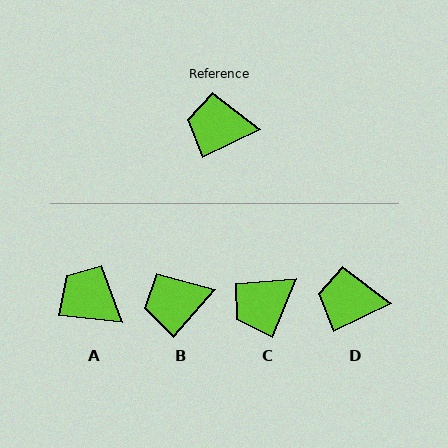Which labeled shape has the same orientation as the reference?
D.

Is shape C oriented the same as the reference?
No, it is off by about 43 degrees.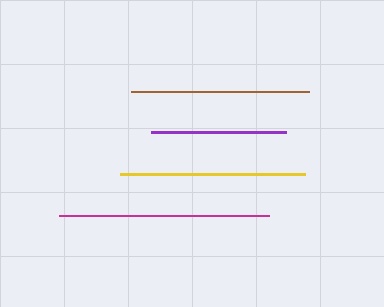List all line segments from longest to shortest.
From longest to shortest: magenta, yellow, brown, purple.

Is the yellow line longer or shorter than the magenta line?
The magenta line is longer than the yellow line.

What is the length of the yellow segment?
The yellow segment is approximately 186 pixels long.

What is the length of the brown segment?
The brown segment is approximately 178 pixels long.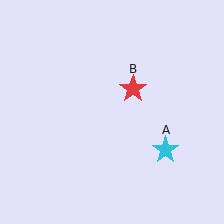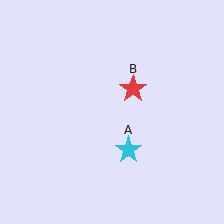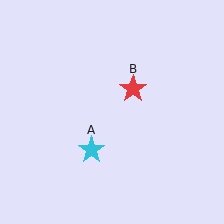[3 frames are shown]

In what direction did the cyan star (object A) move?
The cyan star (object A) moved left.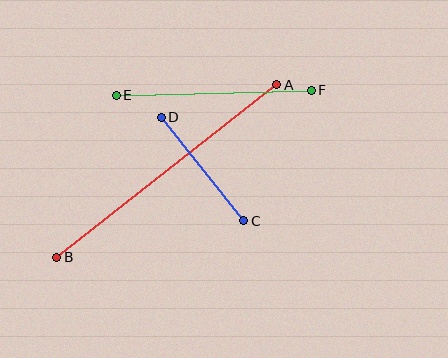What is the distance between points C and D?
The distance is approximately 132 pixels.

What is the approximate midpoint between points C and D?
The midpoint is at approximately (202, 169) pixels.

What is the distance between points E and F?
The distance is approximately 195 pixels.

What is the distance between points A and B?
The distance is approximately 280 pixels.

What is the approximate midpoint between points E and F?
The midpoint is at approximately (214, 93) pixels.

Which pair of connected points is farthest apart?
Points A and B are farthest apart.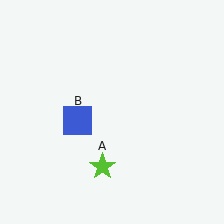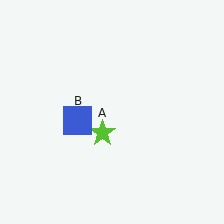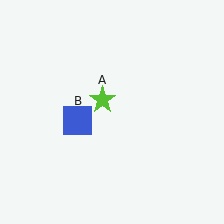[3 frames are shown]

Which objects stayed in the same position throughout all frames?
Blue square (object B) remained stationary.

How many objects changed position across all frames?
1 object changed position: lime star (object A).